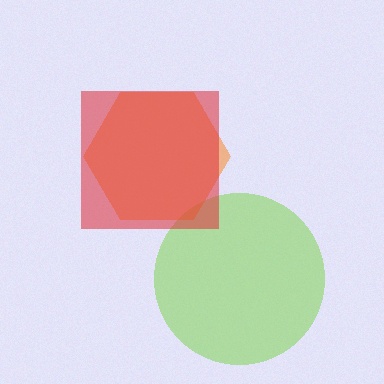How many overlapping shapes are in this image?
There are 3 overlapping shapes in the image.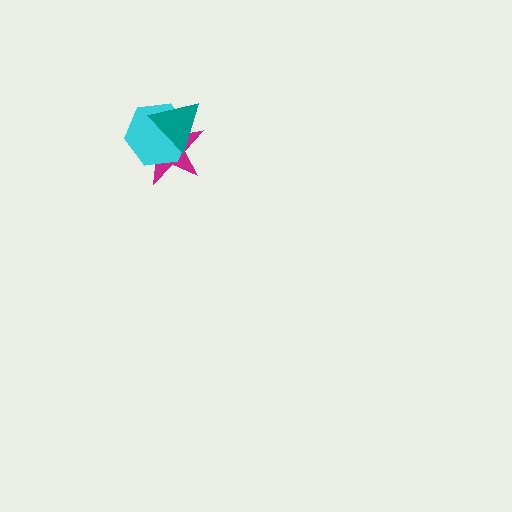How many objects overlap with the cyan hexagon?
2 objects overlap with the cyan hexagon.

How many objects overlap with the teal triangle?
2 objects overlap with the teal triangle.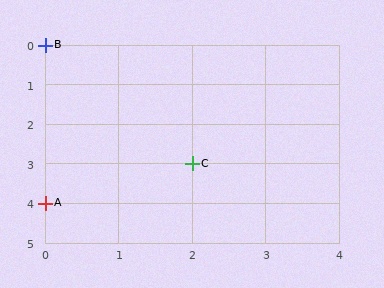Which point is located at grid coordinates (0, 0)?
Point B is at (0, 0).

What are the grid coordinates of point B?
Point B is at grid coordinates (0, 0).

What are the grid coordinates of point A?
Point A is at grid coordinates (0, 4).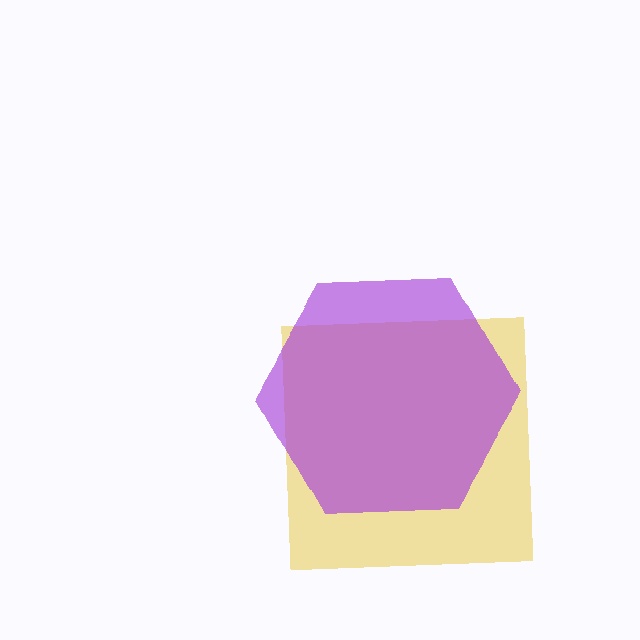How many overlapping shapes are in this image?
There are 2 overlapping shapes in the image.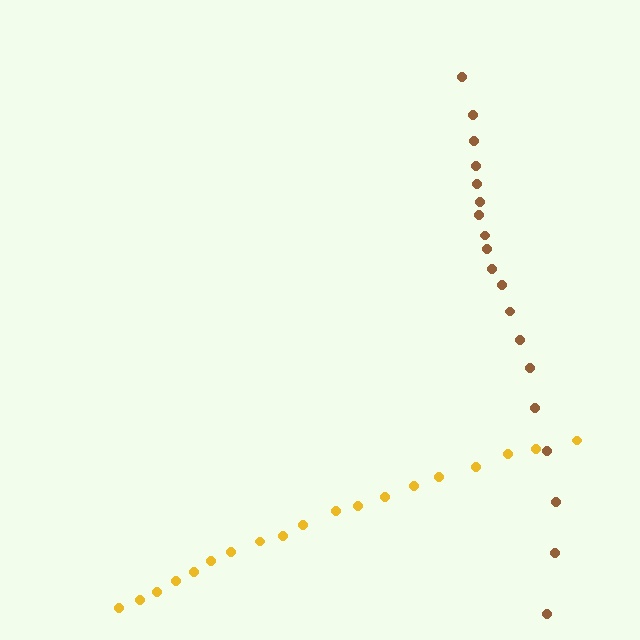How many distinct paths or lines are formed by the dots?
There are 2 distinct paths.